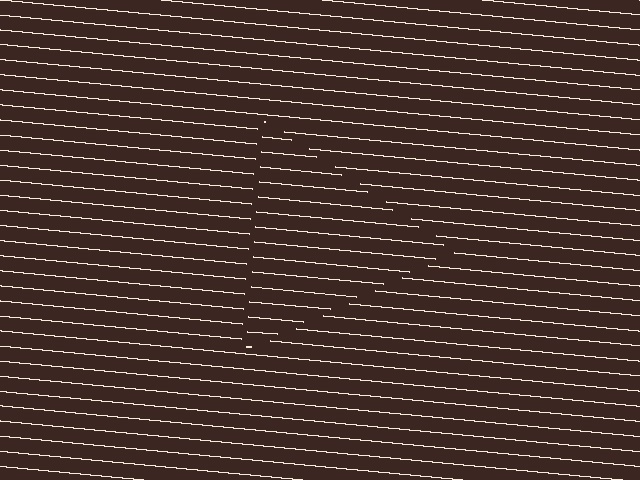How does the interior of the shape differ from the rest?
The interior of the shape contains the same grating, shifted by half a period — the contour is defined by the phase discontinuity where line-ends from the inner and outer gratings abut.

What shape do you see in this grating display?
An illusory triangle. The interior of the shape contains the same grating, shifted by half a period — the contour is defined by the phase discontinuity where line-ends from the inner and outer gratings abut.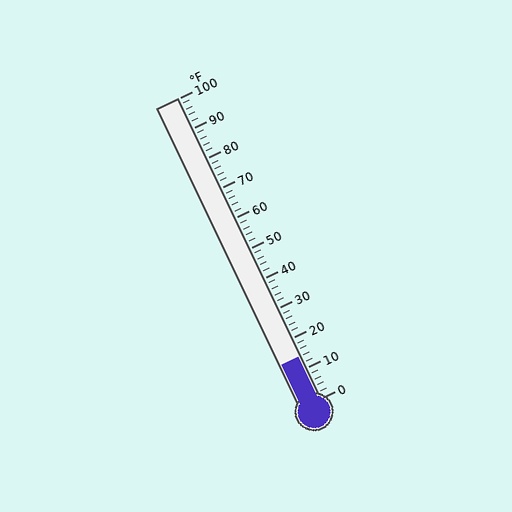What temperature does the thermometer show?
The thermometer shows approximately 14°F.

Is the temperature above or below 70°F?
The temperature is below 70°F.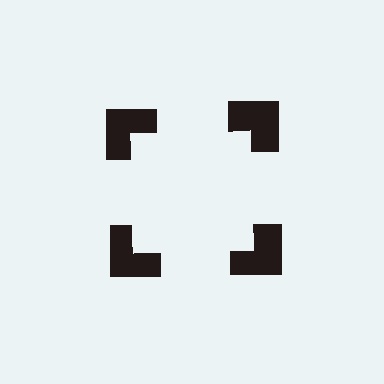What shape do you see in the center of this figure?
An illusory square — its edges are inferred from the aligned wedge cuts in the notched squares, not physically drawn.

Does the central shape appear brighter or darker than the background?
It typically appears slightly brighter than the background, even though no actual brightness change is drawn.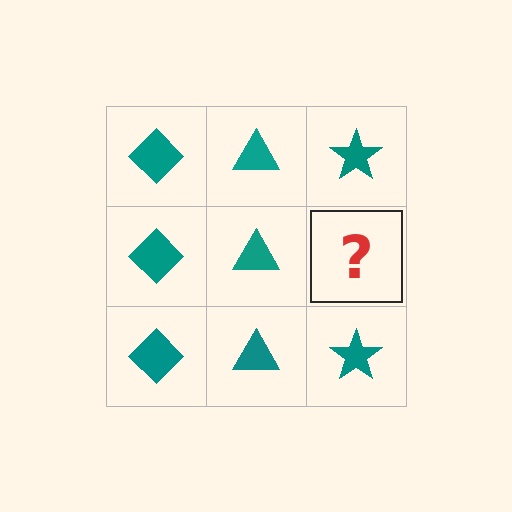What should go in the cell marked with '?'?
The missing cell should contain a teal star.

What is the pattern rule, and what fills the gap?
The rule is that each column has a consistent shape. The gap should be filled with a teal star.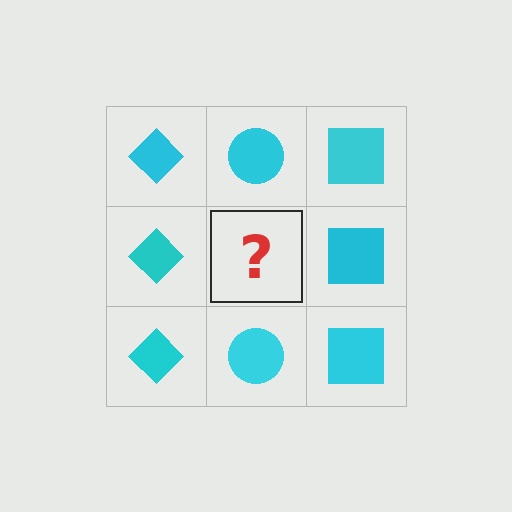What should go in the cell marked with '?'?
The missing cell should contain a cyan circle.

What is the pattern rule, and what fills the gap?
The rule is that each column has a consistent shape. The gap should be filled with a cyan circle.